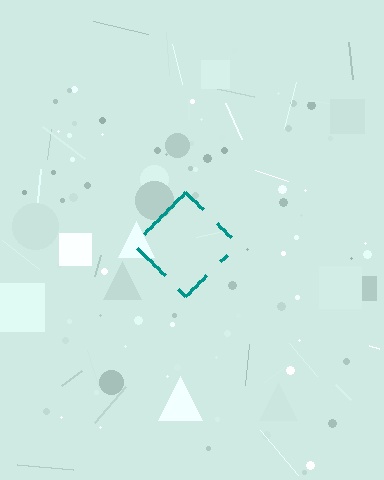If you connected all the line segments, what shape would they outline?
They would outline a diamond.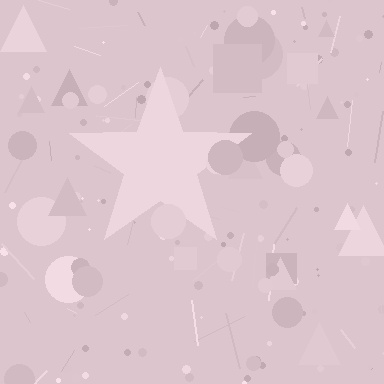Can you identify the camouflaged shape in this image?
The camouflaged shape is a star.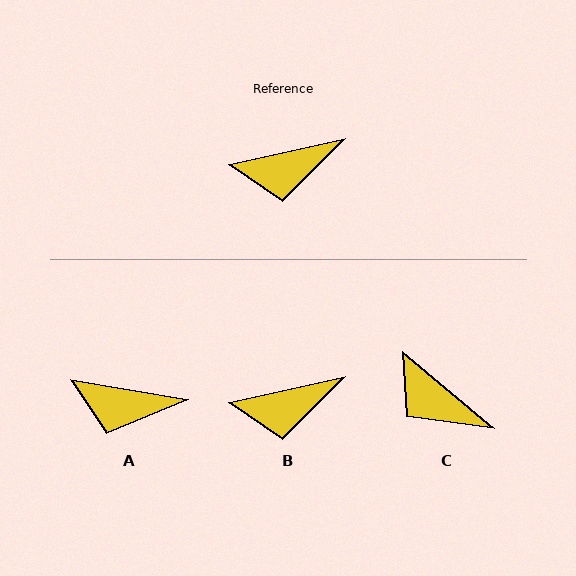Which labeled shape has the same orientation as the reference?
B.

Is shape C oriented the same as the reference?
No, it is off by about 53 degrees.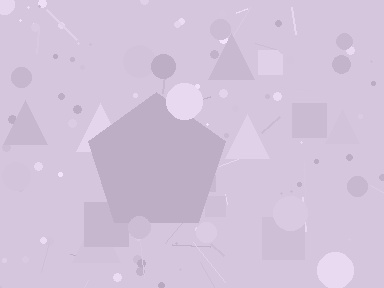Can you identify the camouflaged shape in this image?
The camouflaged shape is a pentagon.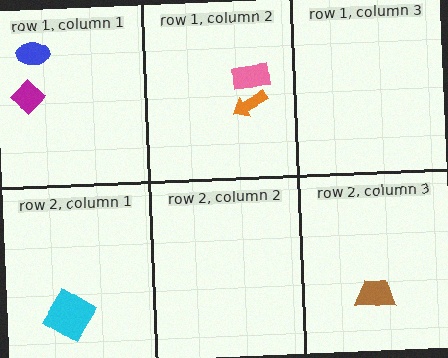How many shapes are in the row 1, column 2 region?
2.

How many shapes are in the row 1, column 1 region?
2.